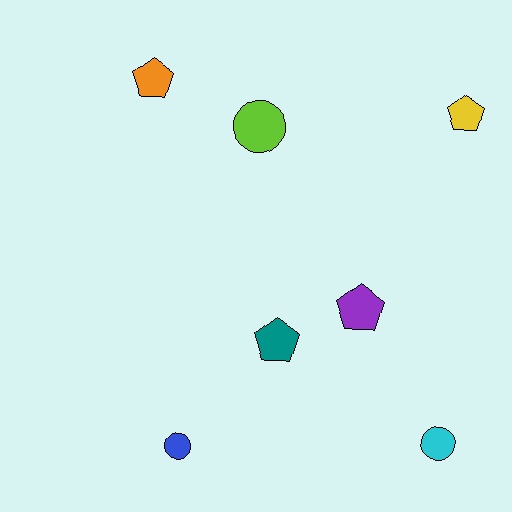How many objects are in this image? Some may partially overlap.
There are 7 objects.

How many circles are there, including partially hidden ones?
There are 3 circles.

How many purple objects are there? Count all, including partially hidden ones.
There is 1 purple object.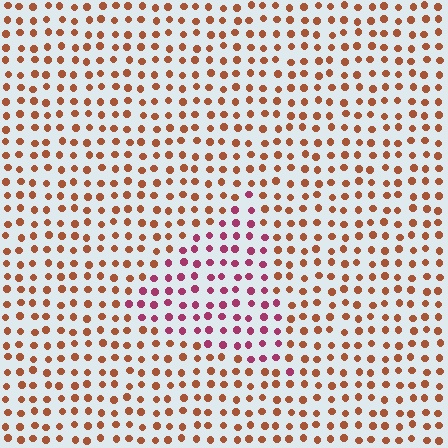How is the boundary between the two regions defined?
The boundary is defined purely by a slight shift in hue (about 45 degrees). Spacing, size, and orientation are identical on both sides.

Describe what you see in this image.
The image is filled with small brown elements in a uniform arrangement. A triangle-shaped region is visible where the elements are tinted to a slightly different hue, forming a subtle color boundary.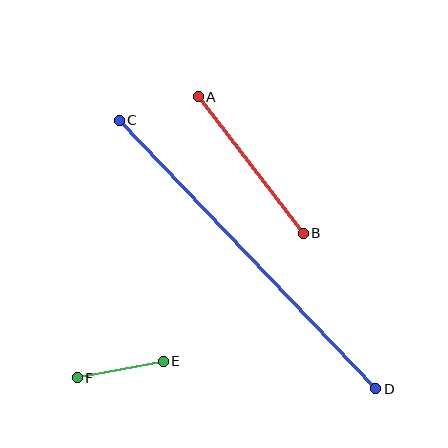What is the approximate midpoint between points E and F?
The midpoint is at approximately (120, 369) pixels.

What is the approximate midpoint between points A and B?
The midpoint is at approximately (251, 165) pixels.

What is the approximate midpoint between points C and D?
The midpoint is at approximately (247, 255) pixels.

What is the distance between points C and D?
The distance is approximately 371 pixels.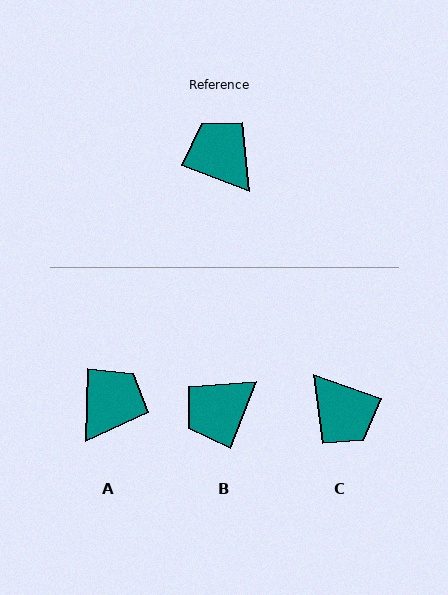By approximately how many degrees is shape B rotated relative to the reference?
Approximately 89 degrees counter-clockwise.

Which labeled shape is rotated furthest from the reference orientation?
C, about 178 degrees away.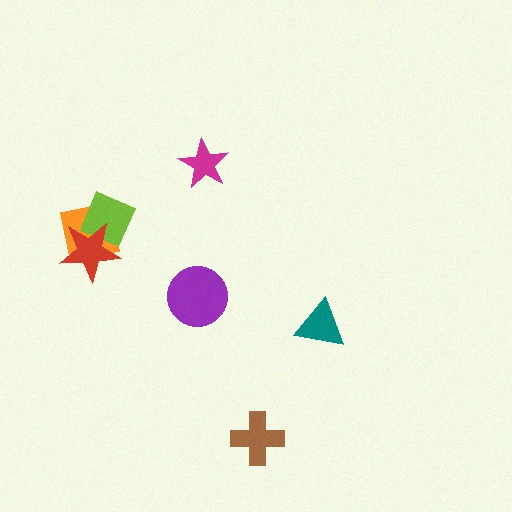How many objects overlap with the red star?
2 objects overlap with the red star.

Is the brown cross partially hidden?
No, no other shape covers it.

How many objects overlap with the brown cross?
0 objects overlap with the brown cross.